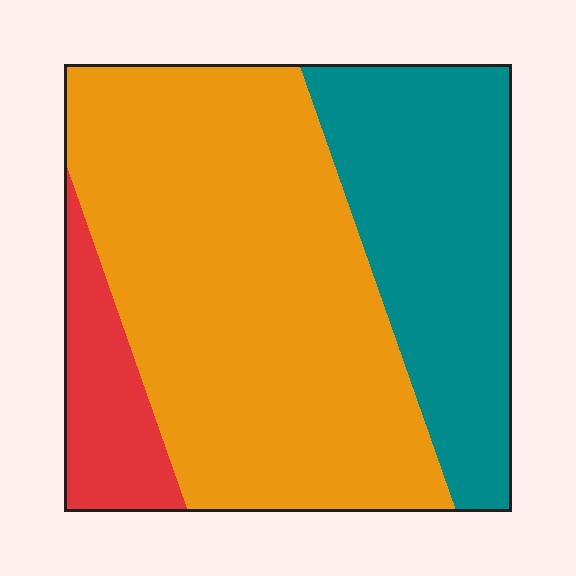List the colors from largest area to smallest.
From largest to smallest: orange, teal, red.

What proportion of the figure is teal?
Teal covers about 30% of the figure.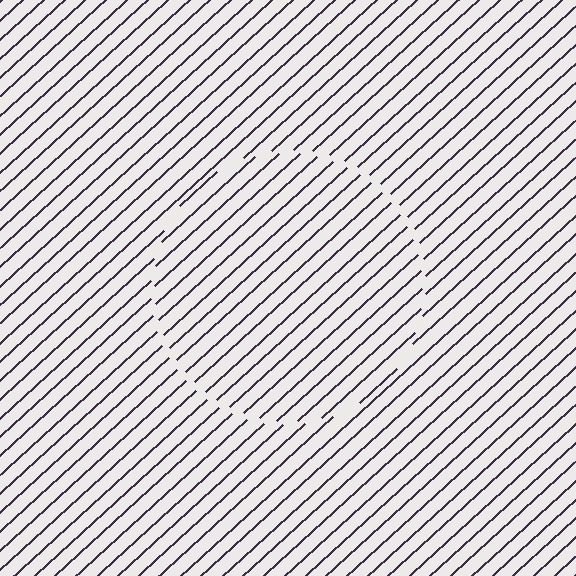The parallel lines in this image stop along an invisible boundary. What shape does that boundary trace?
An illusory circle. The interior of the shape contains the same grating, shifted by half a period — the contour is defined by the phase discontinuity where line-ends from the inner and outer gratings abut.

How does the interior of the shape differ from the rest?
The interior of the shape contains the same grating, shifted by half a period — the contour is defined by the phase discontinuity where line-ends from the inner and outer gratings abut.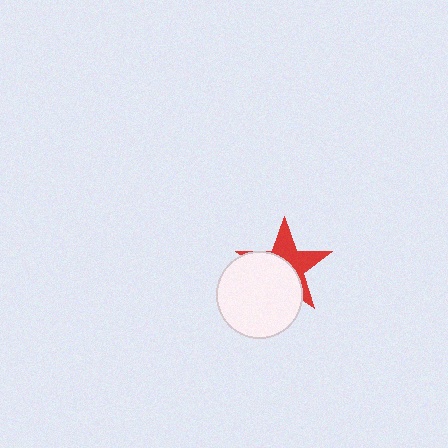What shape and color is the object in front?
The object in front is a white circle.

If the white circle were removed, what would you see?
You would see the complete red star.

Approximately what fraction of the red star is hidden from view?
Roughly 55% of the red star is hidden behind the white circle.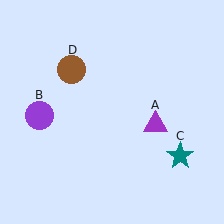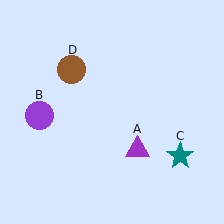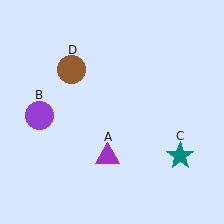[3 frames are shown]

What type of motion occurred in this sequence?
The purple triangle (object A) rotated clockwise around the center of the scene.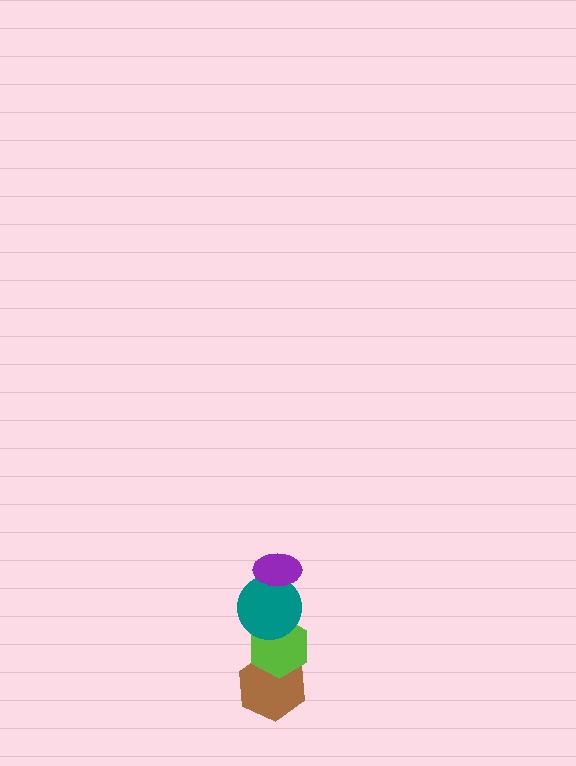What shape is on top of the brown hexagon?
The lime hexagon is on top of the brown hexagon.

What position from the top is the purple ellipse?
The purple ellipse is 1st from the top.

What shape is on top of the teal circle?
The purple ellipse is on top of the teal circle.